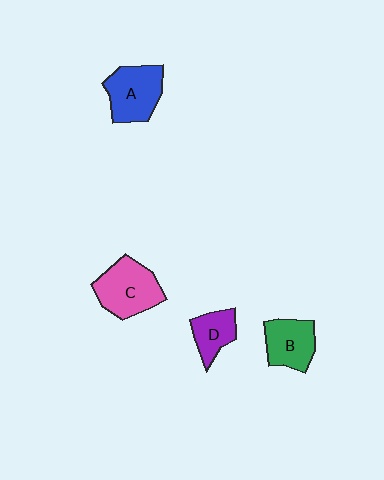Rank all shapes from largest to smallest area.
From largest to smallest: C (pink), A (blue), B (green), D (purple).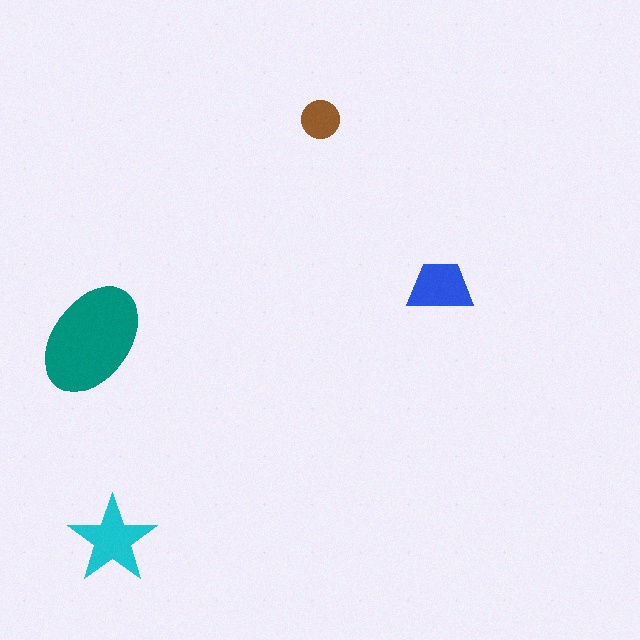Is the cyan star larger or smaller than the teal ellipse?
Smaller.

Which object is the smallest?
The brown circle.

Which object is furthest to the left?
The teal ellipse is leftmost.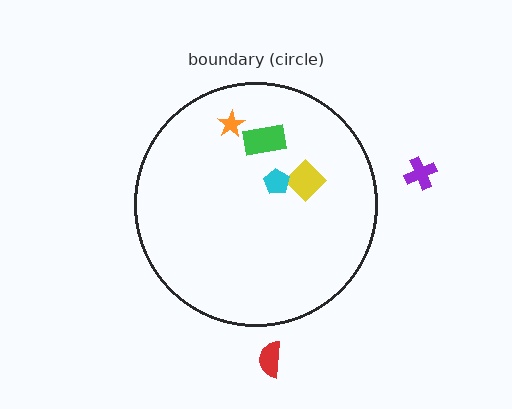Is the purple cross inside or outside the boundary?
Outside.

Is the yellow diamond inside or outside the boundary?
Inside.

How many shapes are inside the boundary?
4 inside, 2 outside.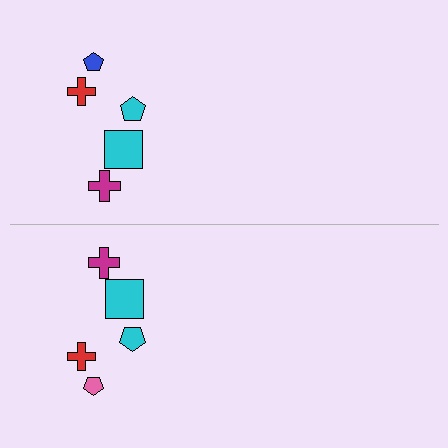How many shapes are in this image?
There are 10 shapes in this image.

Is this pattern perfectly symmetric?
No, the pattern is not perfectly symmetric. The pink pentagon on the bottom side breaks the symmetry — its mirror counterpart is blue.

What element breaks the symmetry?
The pink pentagon on the bottom side breaks the symmetry — its mirror counterpart is blue.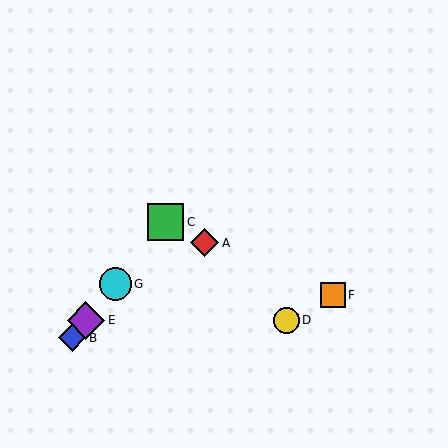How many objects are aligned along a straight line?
4 objects (B, C, E, G) are aligned along a straight line.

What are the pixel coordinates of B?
Object B is at (72, 338).